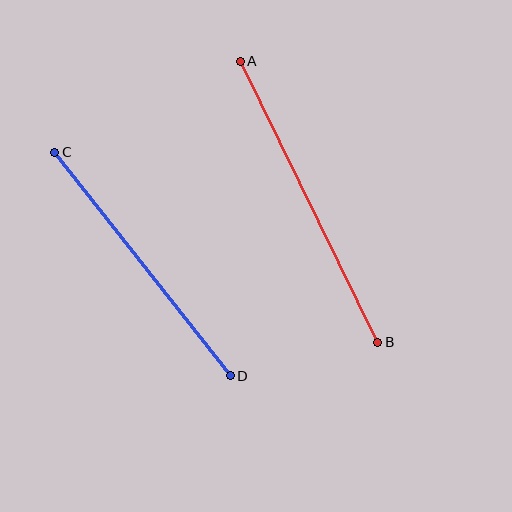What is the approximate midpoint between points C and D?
The midpoint is at approximately (142, 264) pixels.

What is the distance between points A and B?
The distance is approximately 313 pixels.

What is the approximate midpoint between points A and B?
The midpoint is at approximately (309, 202) pixels.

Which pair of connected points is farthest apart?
Points A and B are farthest apart.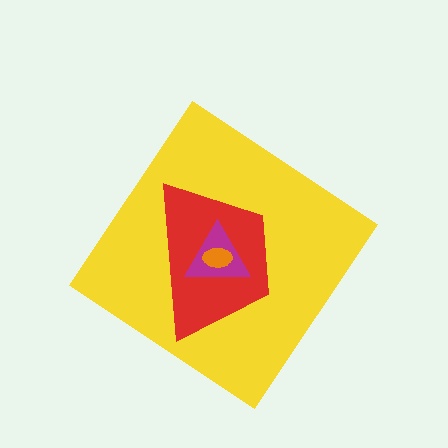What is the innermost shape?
The orange ellipse.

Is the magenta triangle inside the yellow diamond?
Yes.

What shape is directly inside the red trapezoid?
The magenta triangle.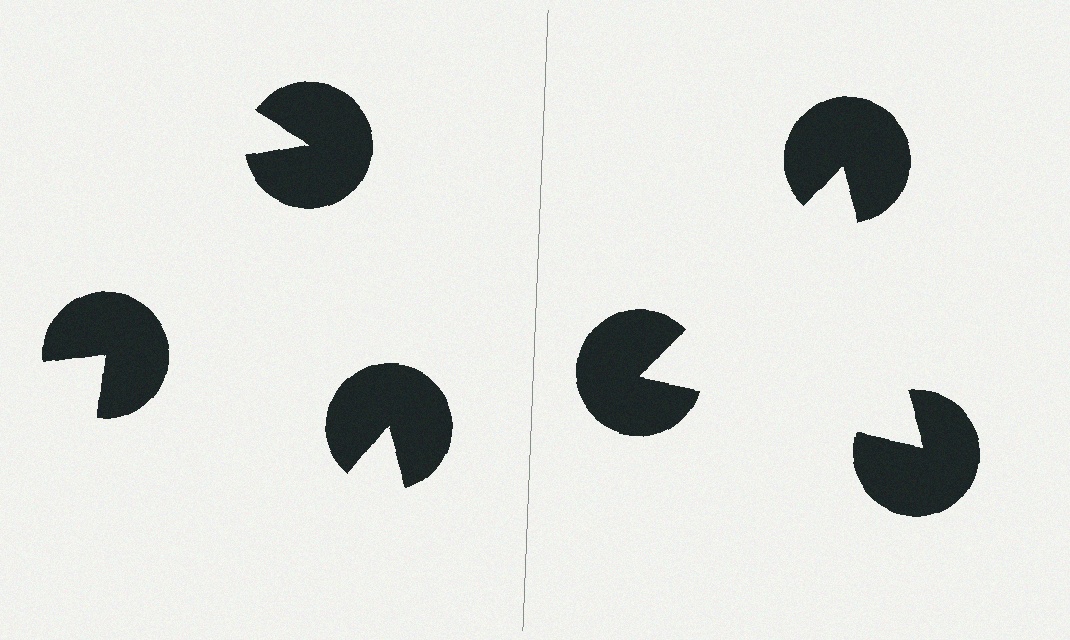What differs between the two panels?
The pac-man discs are positioned identically on both sides; only the wedge orientations differ. On the right they align to a triangle; on the left they are misaligned.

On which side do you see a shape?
An illusory triangle appears on the right side. On the left side the wedge cuts are rotated, so no coherent shape forms.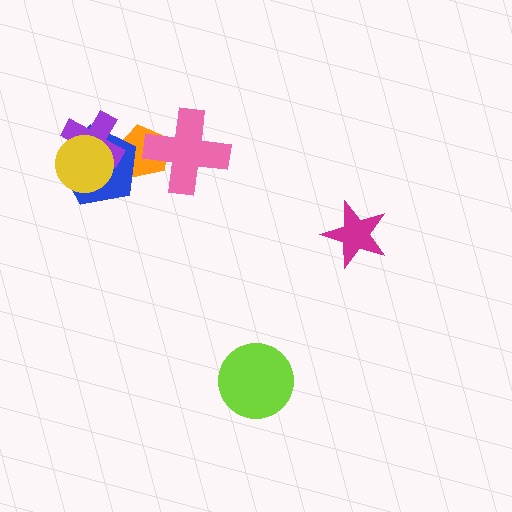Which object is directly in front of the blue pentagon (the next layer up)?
The purple cross is directly in front of the blue pentagon.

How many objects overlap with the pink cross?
1 object overlaps with the pink cross.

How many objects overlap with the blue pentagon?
3 objects overlap with the blue pentagon.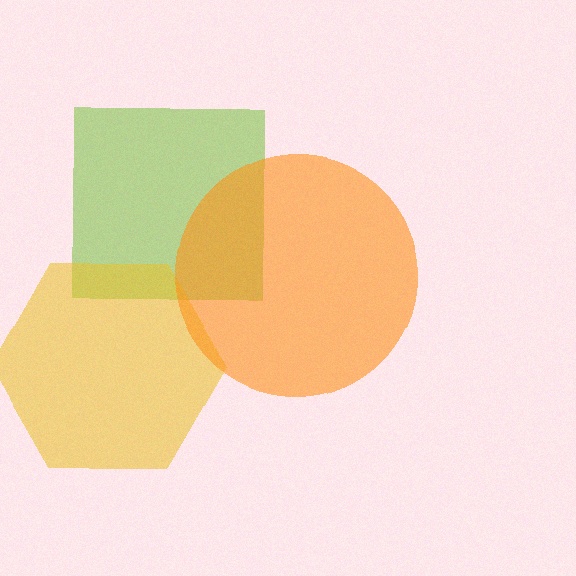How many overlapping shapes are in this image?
There are 3 overlapping shapes in the image.